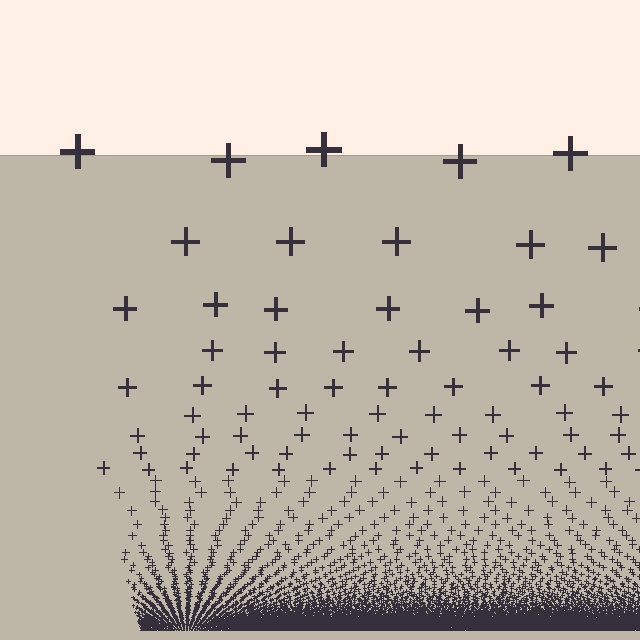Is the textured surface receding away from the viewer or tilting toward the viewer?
The surface appears to tilt toward the viewer. Texture elements get larger and sparser toward the top.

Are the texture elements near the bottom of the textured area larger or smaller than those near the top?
Smaller. The gradient is inverted — elements near the bottom are smaller and denser.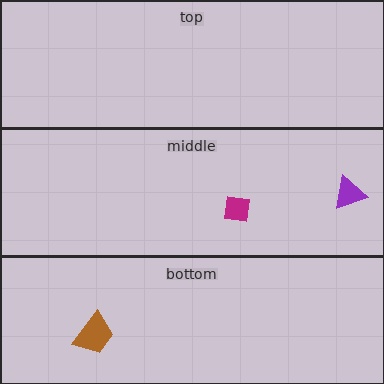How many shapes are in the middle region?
2.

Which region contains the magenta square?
The middle region.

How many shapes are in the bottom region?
1.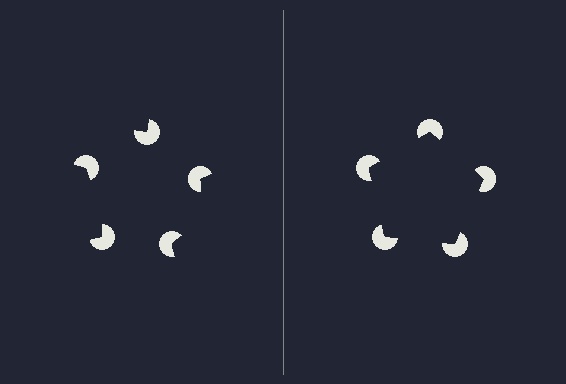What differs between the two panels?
The pac-man discs are positioned identically on both sides; only the wedge orientations differ. On the right they align to a pentagon; on the left they are misaligned.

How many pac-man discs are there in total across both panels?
10 — 5 on each side.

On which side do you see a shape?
An illusory pentagon appears on the right side. On the left side the wedge cuts are rotated, so no coherent shape forms.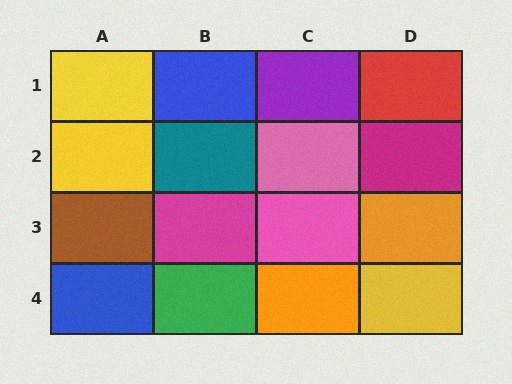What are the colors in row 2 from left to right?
Yellow, teal, pink, magenta.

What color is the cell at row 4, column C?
Orange.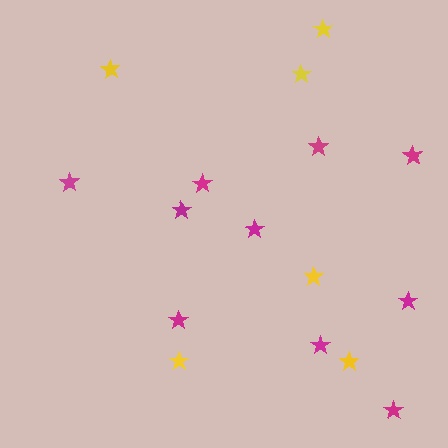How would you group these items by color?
There are 2 groups: one group of magenta stars (10) and one group of yellow stars (6).